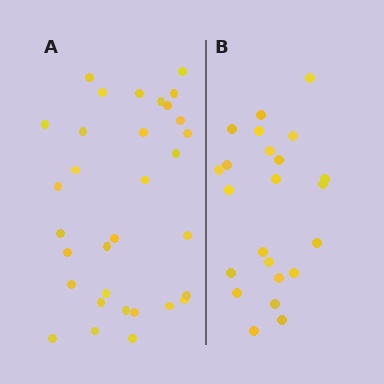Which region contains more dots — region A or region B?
Region A (the left region) has more dots.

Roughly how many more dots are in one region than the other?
Region A has roughly 8 or so more dots than region B.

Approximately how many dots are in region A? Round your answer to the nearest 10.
About 30 dots. (The exact count is 32, which rounds to 30.)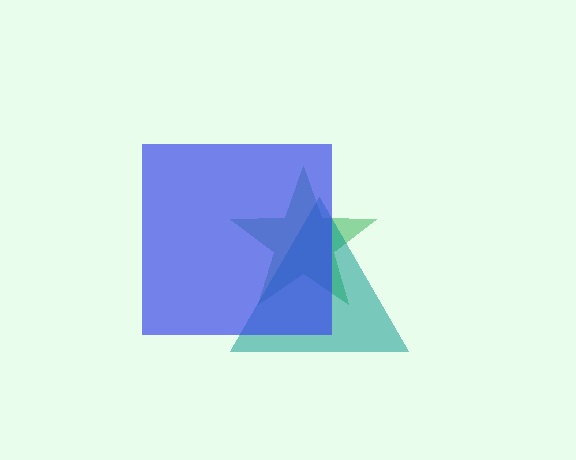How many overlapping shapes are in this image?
There are 3 overlapping shapes in the image.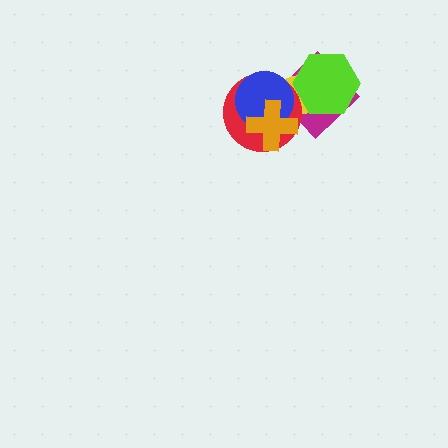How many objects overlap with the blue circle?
4 objects overlap with the blue circle.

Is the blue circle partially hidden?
Yes, it is partially covered by another shape.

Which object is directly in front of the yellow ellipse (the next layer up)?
The red circle is directly in front of the yellow ellipse.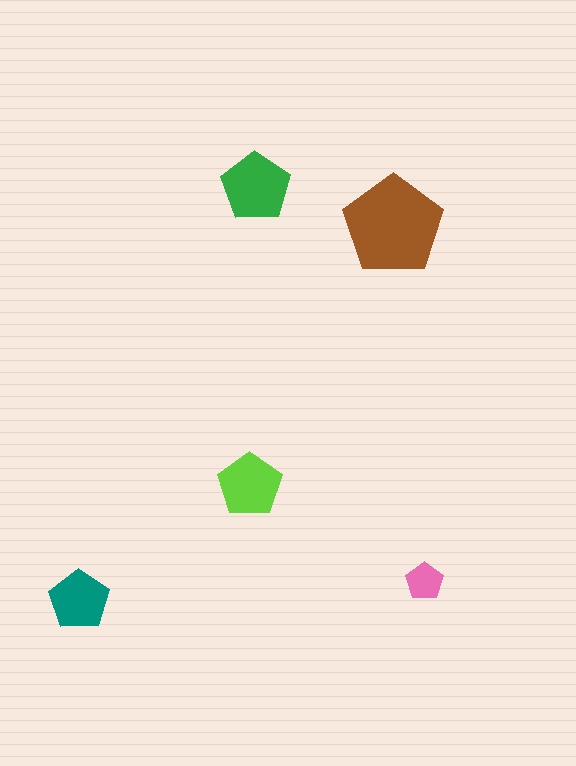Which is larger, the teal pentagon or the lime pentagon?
The lime one.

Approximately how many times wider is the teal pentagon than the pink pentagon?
About 1.5 times wider.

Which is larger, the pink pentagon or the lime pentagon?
The lime one.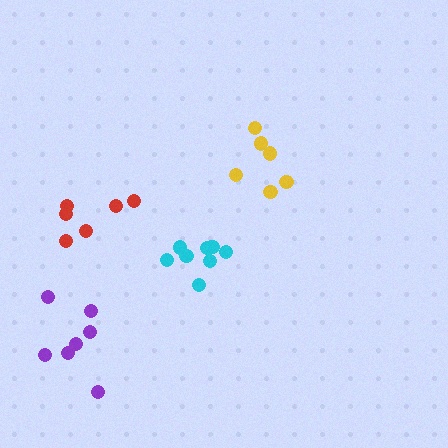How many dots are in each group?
Group 1: 6 dots, Group 2: 6 dots, Group 3: 9 dots, Group 4: 7 dots (28 total).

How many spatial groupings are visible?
There are 4 spatial groupings.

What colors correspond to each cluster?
The clusters are colored: yellow, red, cyan, purple.